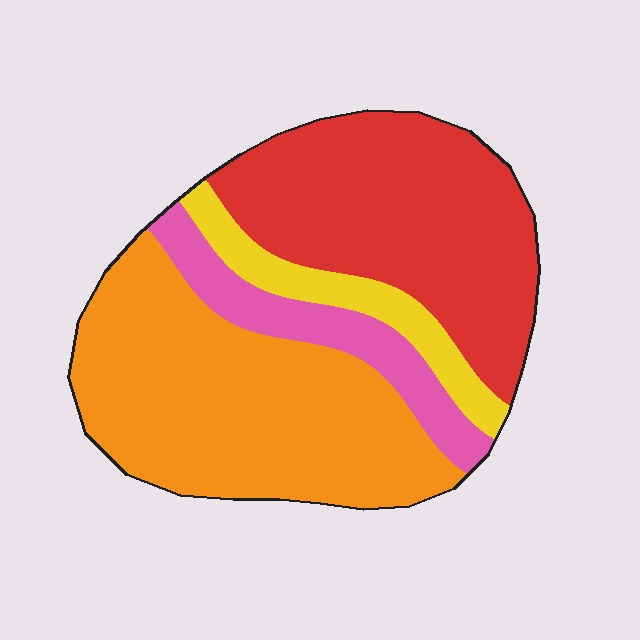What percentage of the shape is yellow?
Yellow takes up less than a sixth of the shape.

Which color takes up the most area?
Orange, at roughly 40%.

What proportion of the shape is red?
Red takes up about three eighths (3/8) of the shape.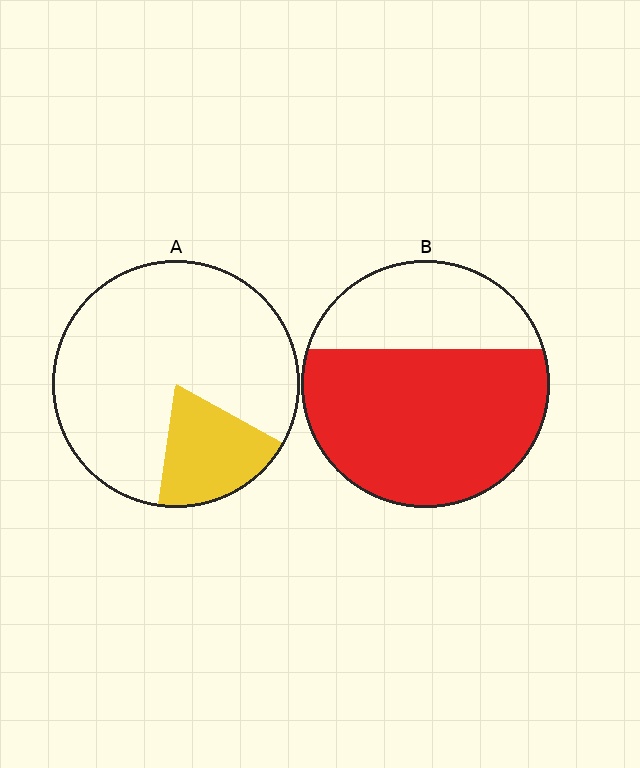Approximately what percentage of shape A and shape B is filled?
A is approximately 20% and B is approximately 70%.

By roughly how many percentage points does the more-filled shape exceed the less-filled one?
By roughly 50 percentage points (B over A).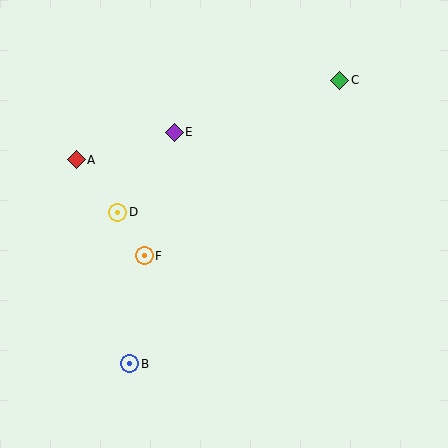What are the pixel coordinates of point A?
Point A is at (76, 160).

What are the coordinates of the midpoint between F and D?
The midpoint between F and D is at (131, 234).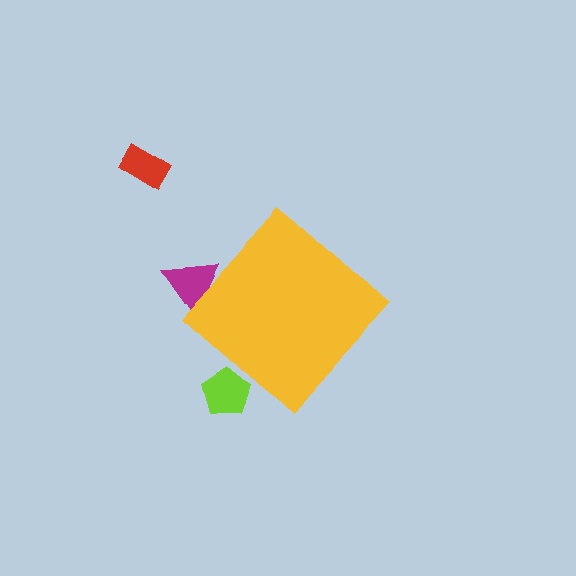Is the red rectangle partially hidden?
No, the red rectangle is fully visible.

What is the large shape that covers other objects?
A yellow diamond.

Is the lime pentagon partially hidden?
Yes, the lime pentagon is partially hidden behind the yellow diamond.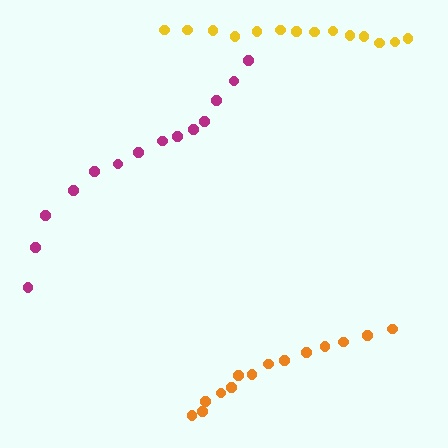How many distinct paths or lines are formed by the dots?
There are 3 distinct paths.